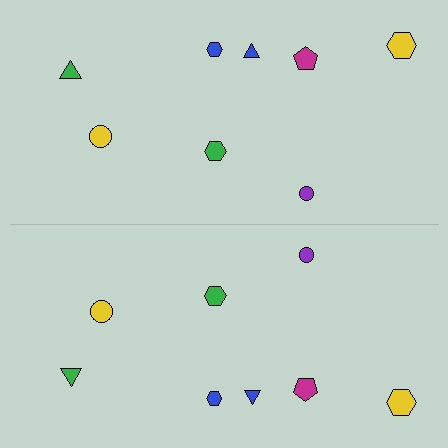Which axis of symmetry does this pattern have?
The pattern has a horizontal axis of symmetry running through the center of the image.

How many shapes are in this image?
There are 16 shapes in this image.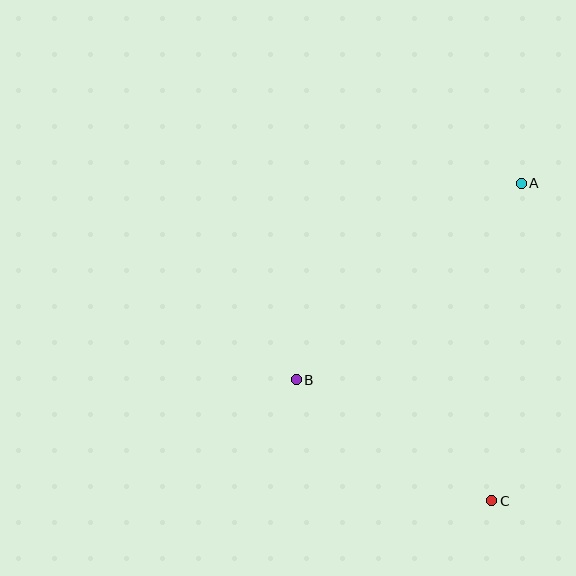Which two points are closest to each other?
Points B and C are closest to each other.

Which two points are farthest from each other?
Points A and C are farthest from each other.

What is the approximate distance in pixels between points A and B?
The distance between A and B is approximately 298 pixels.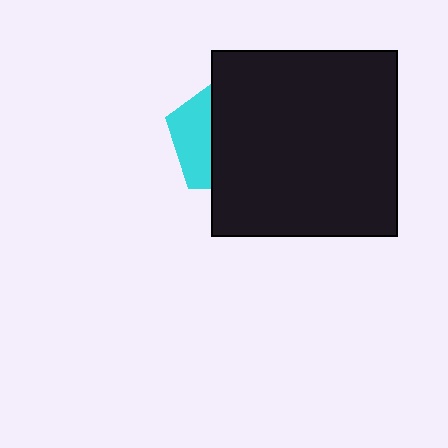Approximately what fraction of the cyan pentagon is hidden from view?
Roughly 66% of the cyan pentagon is hidden behind the black square.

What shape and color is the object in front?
The object in front is a black square.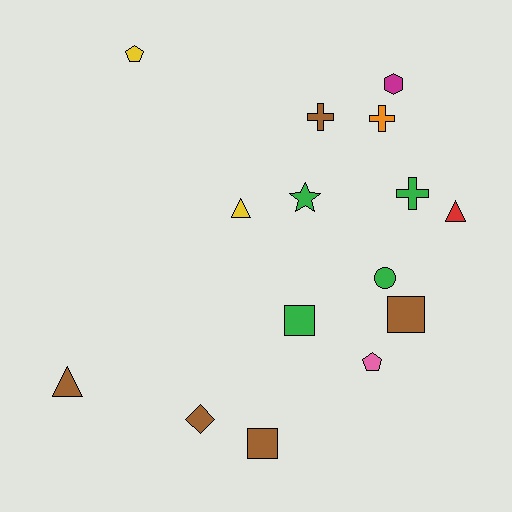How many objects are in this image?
There are 15 objects.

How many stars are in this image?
There is 1 star.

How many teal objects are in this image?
There are no teal objects.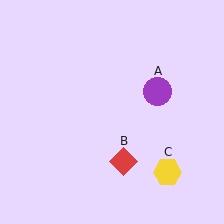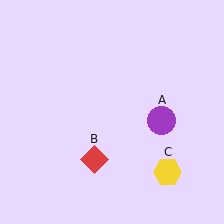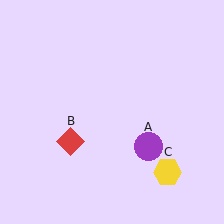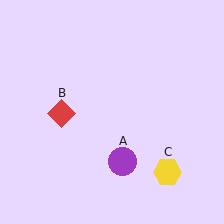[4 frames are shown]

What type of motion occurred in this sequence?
The purple circle (object A), red diamond (object B) rotated clockwise around the center of the scene.